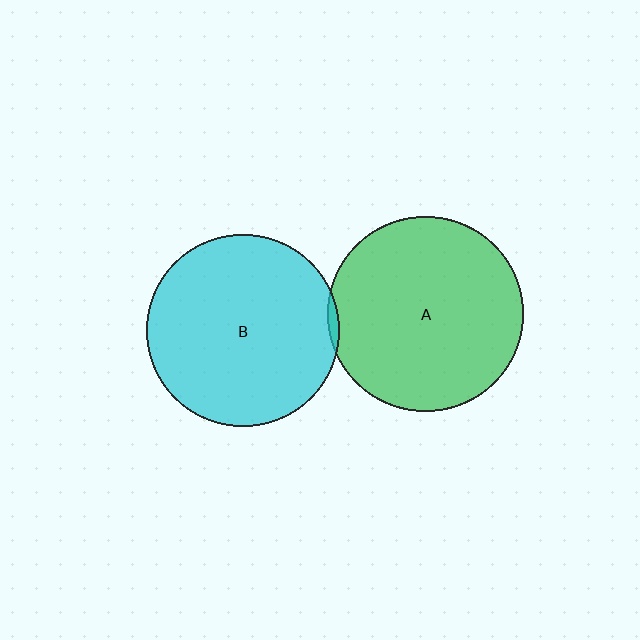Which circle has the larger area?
Circle A (green).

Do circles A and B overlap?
Yes.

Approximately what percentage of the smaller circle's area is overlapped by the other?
Approximately 5%.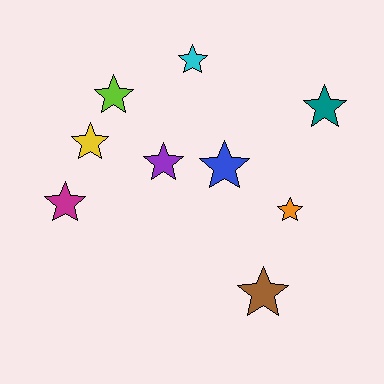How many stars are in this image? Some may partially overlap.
There are 9 stars.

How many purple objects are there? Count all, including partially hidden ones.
There is 1 purple object.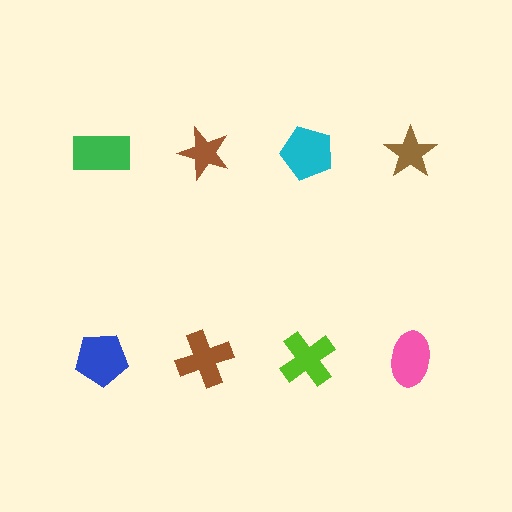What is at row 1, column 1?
A green rectangle.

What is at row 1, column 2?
A brown star.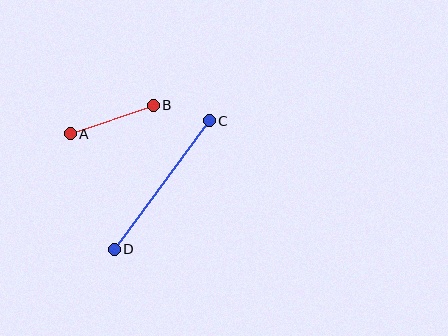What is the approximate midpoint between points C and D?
The midpoint is at approximately (162, 185) pixels.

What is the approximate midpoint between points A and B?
The midpoint is at approximately (112, 120) pixels.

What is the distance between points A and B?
The distance is approximately 87 pixels.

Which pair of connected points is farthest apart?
Points C and D are farthest apart.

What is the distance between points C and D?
The distance is approximately 160 pixels.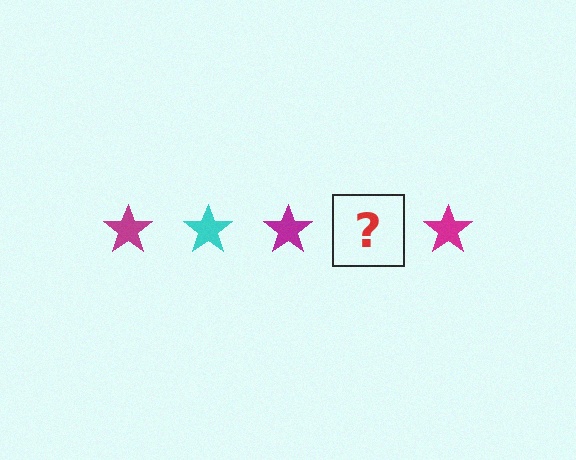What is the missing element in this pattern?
The missing element is a cyan star.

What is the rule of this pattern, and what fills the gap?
The rule is that the pattern cycles through magenta, cyan stars. The gap should be filled with a cyan star.